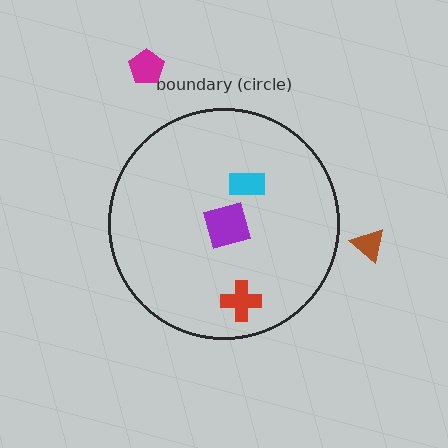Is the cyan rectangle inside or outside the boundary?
Inside.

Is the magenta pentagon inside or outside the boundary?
Outside.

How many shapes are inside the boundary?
3 inside, 2 outside.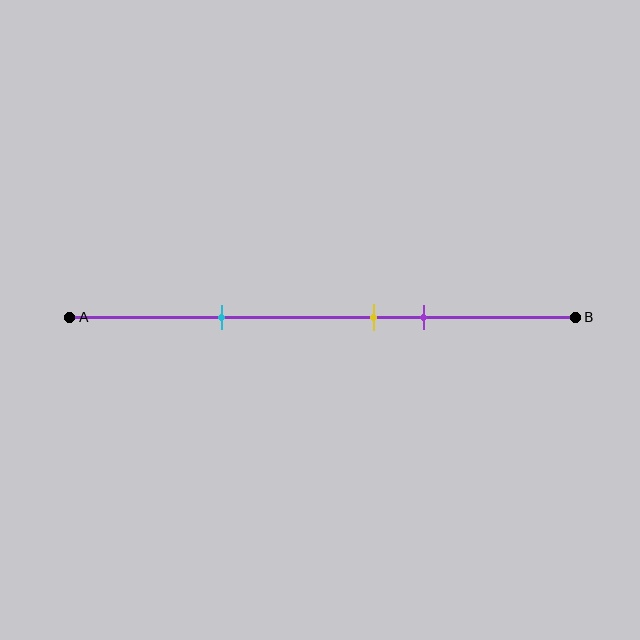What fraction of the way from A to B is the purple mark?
The purple mark is approximately 70% (0.7) of the way from A to B.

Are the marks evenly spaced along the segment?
No, the marks are not evenly spaced.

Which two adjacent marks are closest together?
The yellow and purple marks are the closest adjacent pair.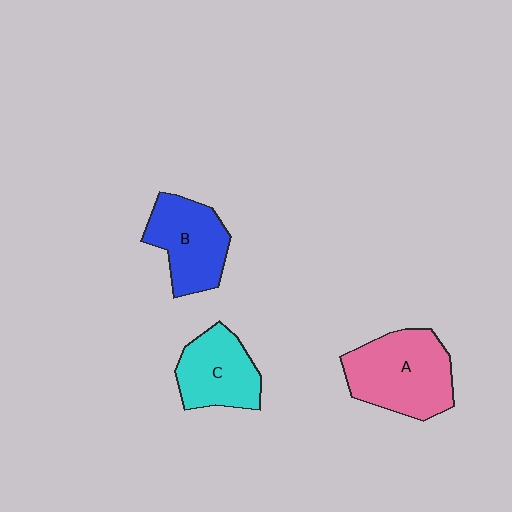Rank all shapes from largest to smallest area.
From largest to smallest: A (pink), B (blue), C (cyan).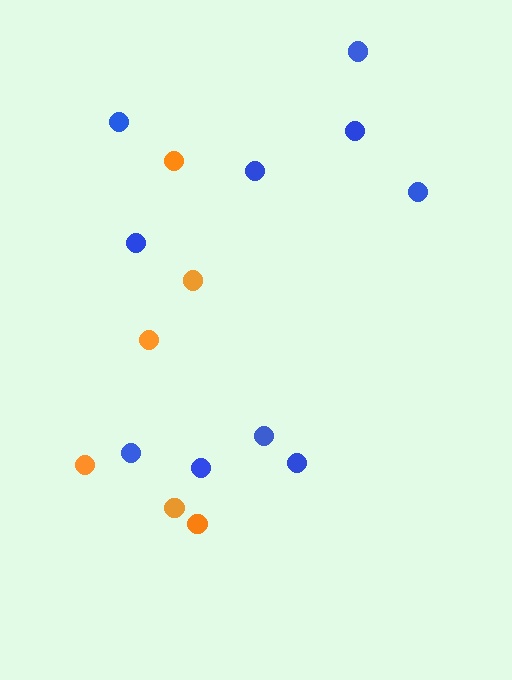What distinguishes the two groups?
There are 2 groups: one group of blue circles (10) and one group of orange circles (6).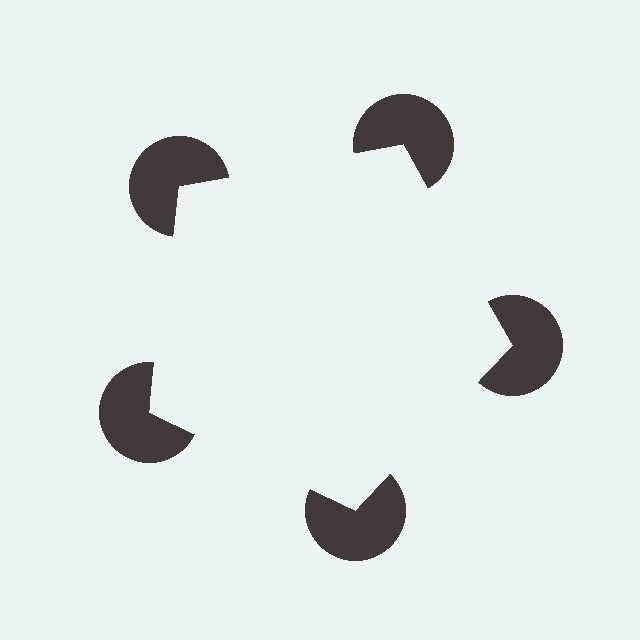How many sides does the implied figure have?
5 sides.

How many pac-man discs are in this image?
There are 5 — one at each vertex of the illusory pentagon.